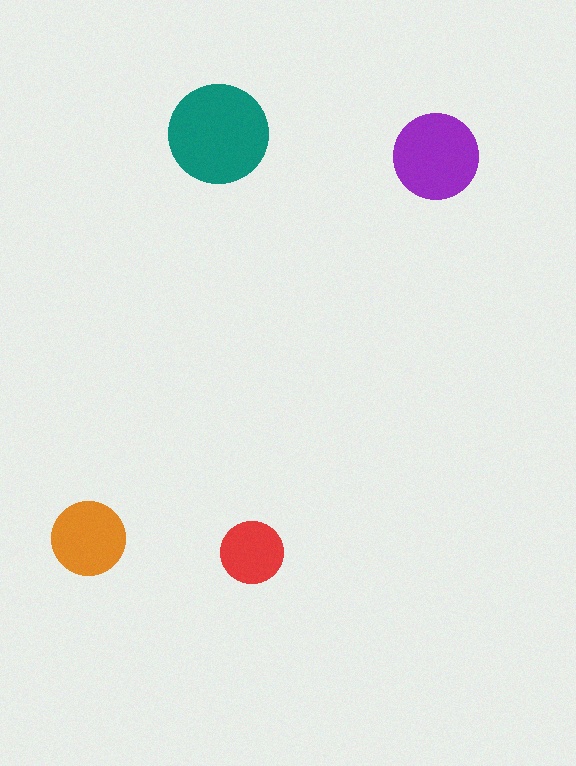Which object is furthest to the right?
The purple circle is rightmost.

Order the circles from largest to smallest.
the teal one, the purple one, the orange one, the red one.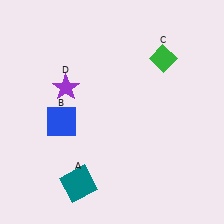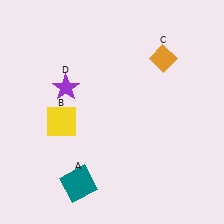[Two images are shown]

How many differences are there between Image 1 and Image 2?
There are 2 differences between the two images.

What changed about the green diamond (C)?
In Image 1, C is green. In Image 2, it changed to orange.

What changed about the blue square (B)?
In Image 1, B is blue. In Image 2, it changed to yellow.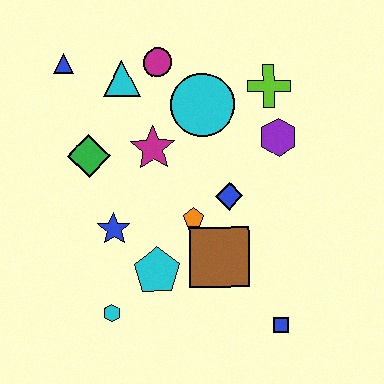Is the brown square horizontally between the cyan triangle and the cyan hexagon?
No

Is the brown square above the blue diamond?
No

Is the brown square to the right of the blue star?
Yes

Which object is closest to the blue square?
The brown square is closest to the blue square.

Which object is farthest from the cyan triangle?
The blue square is farthest from the cyan triangle.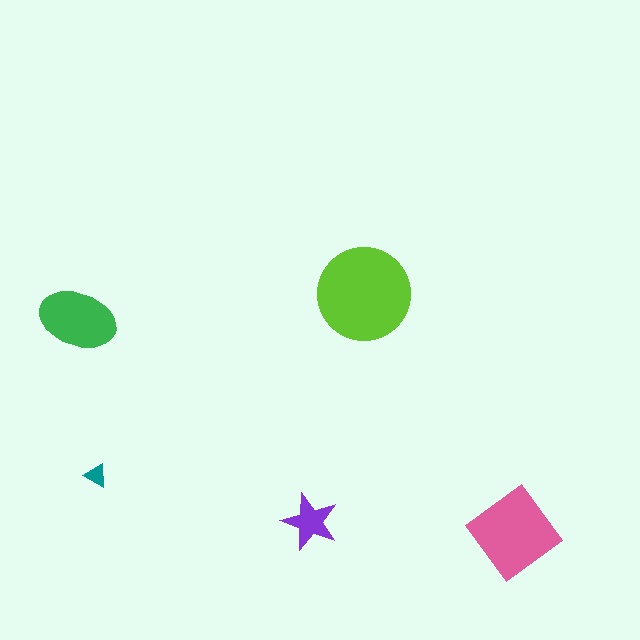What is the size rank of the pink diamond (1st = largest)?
2nd.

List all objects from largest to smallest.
The lime circle, the pink diamond, the green ellipse, the purple star, the teal triangle.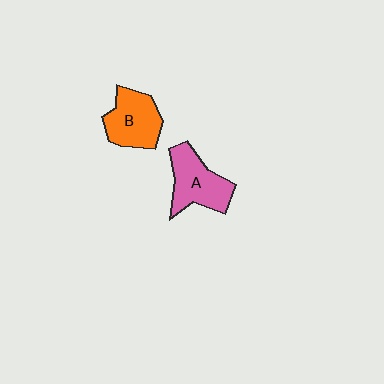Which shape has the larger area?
Shape A (pink).